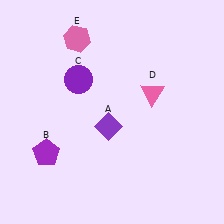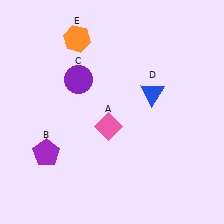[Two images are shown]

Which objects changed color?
A changed from purple to pink. D changed from pink to blue. E changed from pink to orange.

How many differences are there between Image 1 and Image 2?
There are 3 differences between the two images.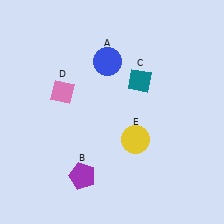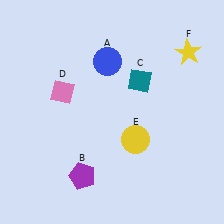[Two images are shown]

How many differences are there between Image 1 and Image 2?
There is 1 difference between the two images.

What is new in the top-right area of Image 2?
A yellow star (F) was added in the top-right area of Image 2.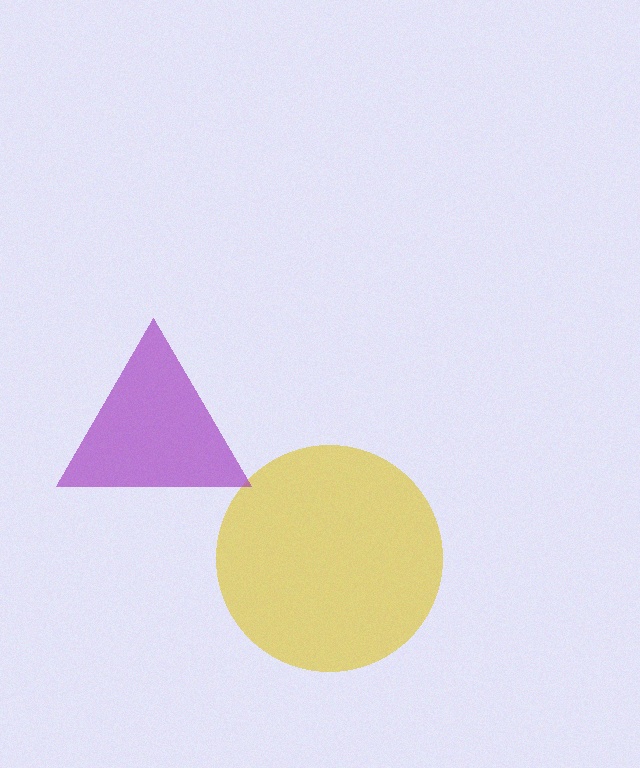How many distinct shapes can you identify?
There are 2 distinct shapes: a yellow circle, a purple triangle.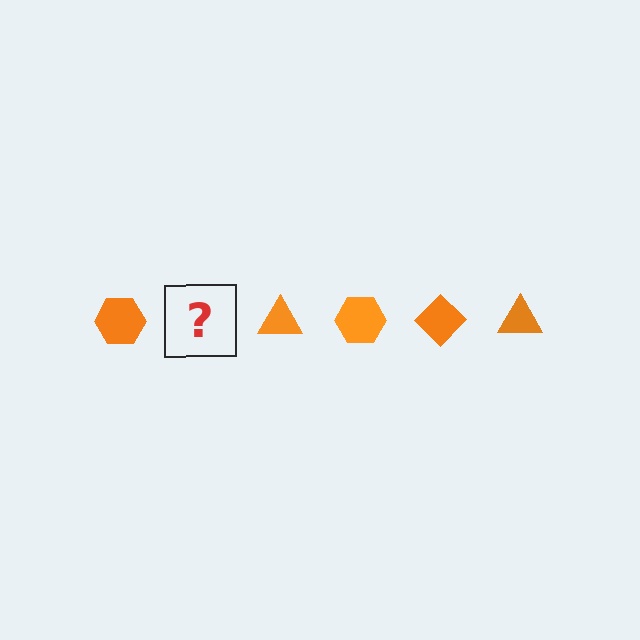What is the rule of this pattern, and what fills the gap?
The rule is that the pattern cycles through hexagon, diamond, triangle shapes in orange. The gap should be filled with an orange diamond.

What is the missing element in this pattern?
The missing element is an orange diamond.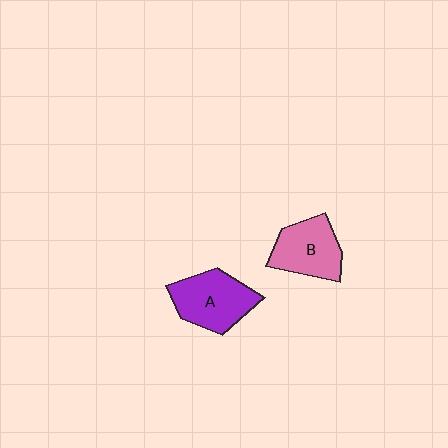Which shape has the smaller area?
Shape B (pink).